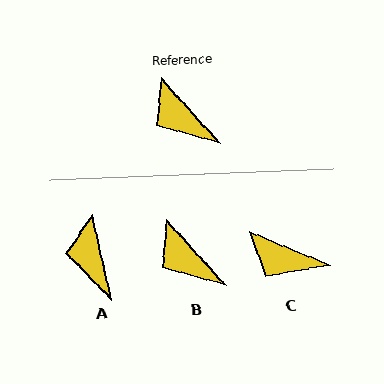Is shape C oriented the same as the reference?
No, it is off by about 26 degrees.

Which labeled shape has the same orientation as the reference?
B.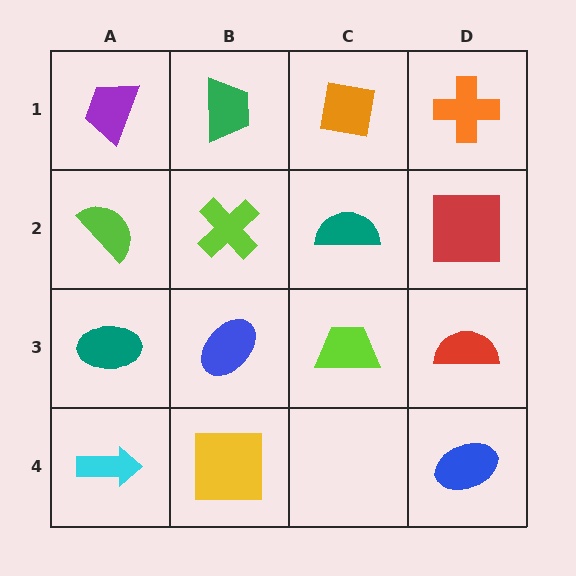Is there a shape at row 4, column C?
No, that cell is empty.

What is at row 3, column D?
A red semicircle.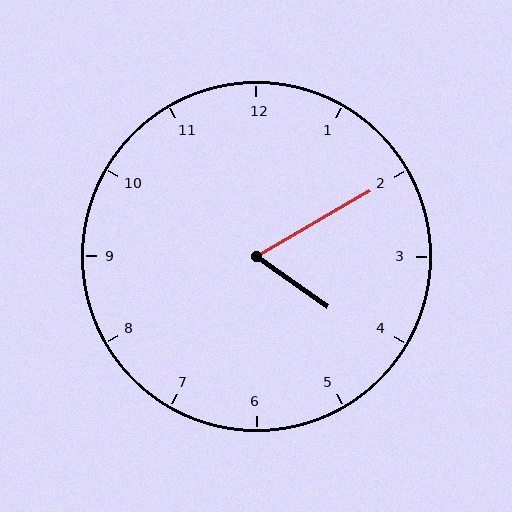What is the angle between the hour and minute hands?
Approximately 65 degrees.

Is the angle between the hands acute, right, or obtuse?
It is acute.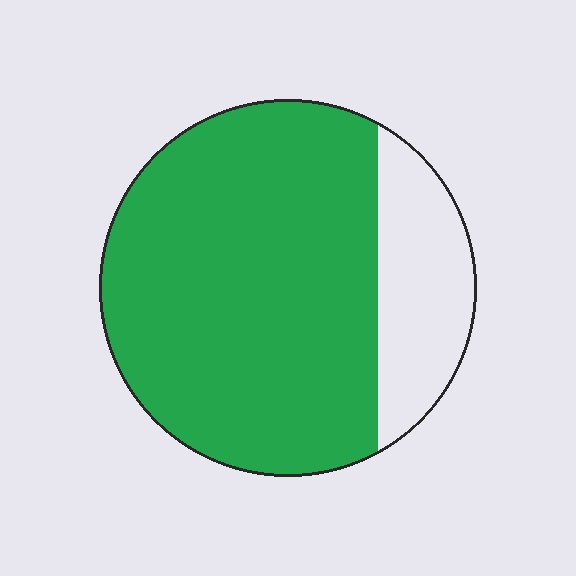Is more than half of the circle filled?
Yes.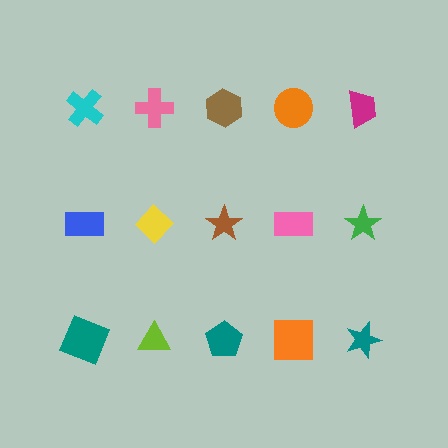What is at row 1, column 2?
A pink cross.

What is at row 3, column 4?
An orange square.